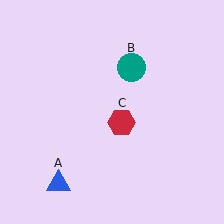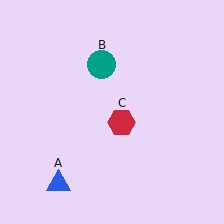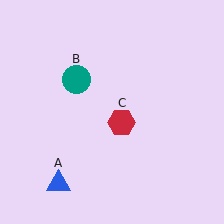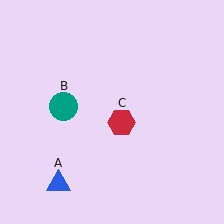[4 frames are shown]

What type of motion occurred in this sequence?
The teal circle (object B) rotated counterclockwise around the center of the scene.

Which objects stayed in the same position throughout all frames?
Blue triangle (object A) and red hexagon (object C) remained stationary.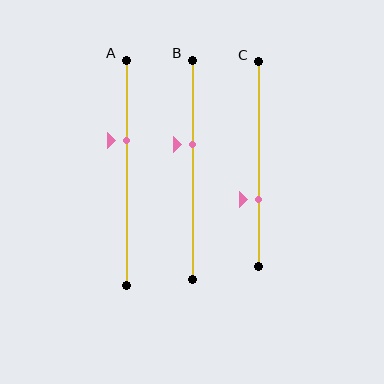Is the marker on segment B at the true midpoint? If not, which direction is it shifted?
No, the marker on segment B is shifted upward by about 12% of the segment length.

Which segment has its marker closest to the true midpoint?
Segment B has its marker closest to the true midpoint.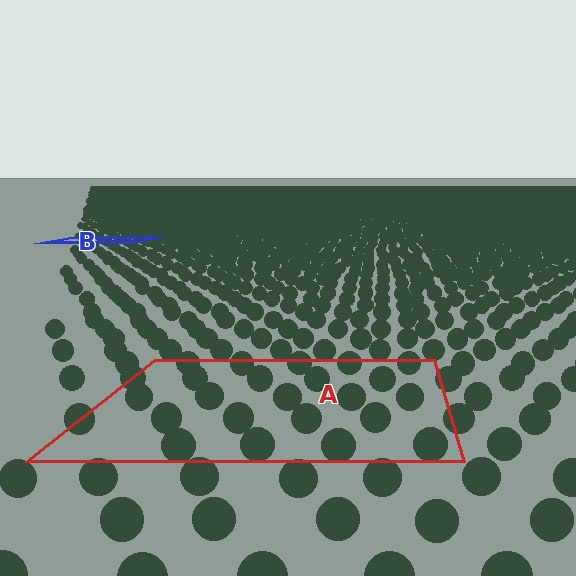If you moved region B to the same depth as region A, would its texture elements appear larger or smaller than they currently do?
They would appear larger. At a closer depth, the same texture elements are projected at a bigger on-screen size.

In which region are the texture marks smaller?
The texture marks are smaller in region B, because it is farther away.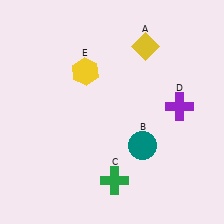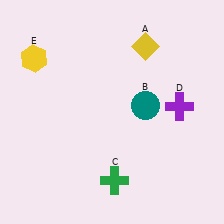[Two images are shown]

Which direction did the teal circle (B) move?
The teal circle (B) moved up.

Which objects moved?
The objects that moved are: the teal circle (B), the yellow hexagon (E).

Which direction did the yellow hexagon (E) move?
The yellow hexagon (E) moved left.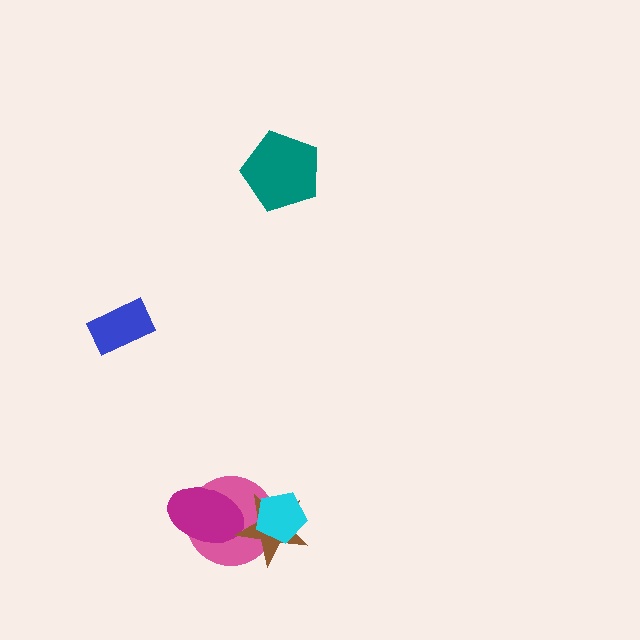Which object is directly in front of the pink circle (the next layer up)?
The magenta ellipse is directly in front of the pink circle.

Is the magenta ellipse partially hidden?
Yes, it is partially covered by another shape.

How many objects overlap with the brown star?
3 objects overlap with the brown star.